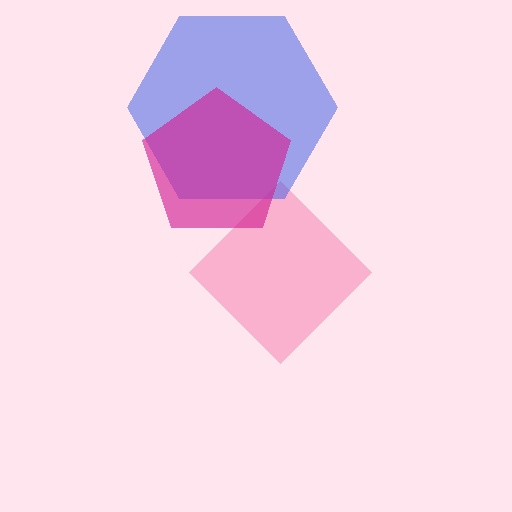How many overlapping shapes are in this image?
There are 3 overlapping shapes in the image.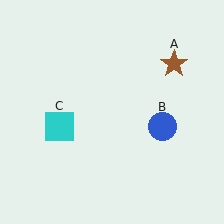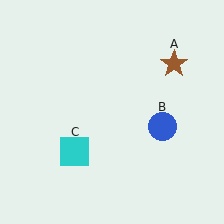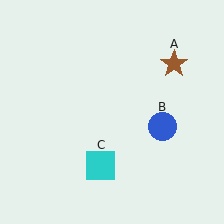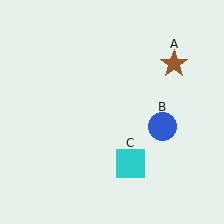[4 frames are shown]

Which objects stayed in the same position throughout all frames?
Brown star (object A) and blue circle (object B) remained stationary.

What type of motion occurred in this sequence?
The cyan square (object C) rotated counterclockwise around the center of the scene.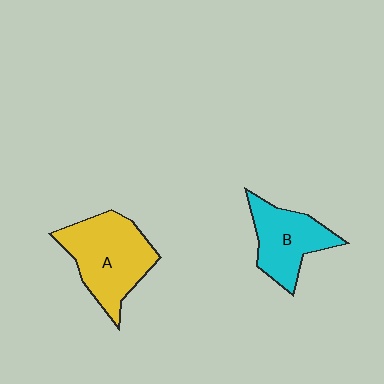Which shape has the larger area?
Shape A (yellow).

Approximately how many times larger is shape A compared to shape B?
Approximately 1.4 times.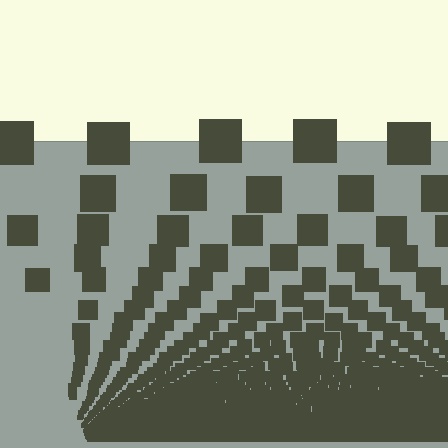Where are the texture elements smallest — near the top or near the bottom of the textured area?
Near the bottom.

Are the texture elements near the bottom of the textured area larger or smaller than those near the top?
Smaller. The gradient is inverted — elements near the bottom are smaller and denser.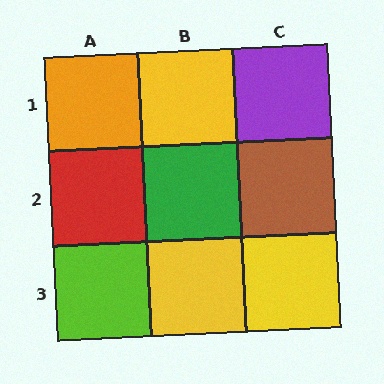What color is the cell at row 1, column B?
Yellow.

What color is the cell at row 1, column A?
Orange.